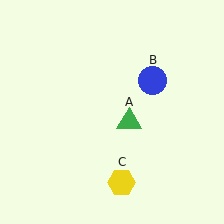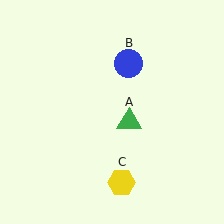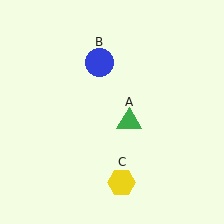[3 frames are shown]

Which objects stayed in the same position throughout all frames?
Green triangle (object A) and yellow hexagon (object C) remained stationary.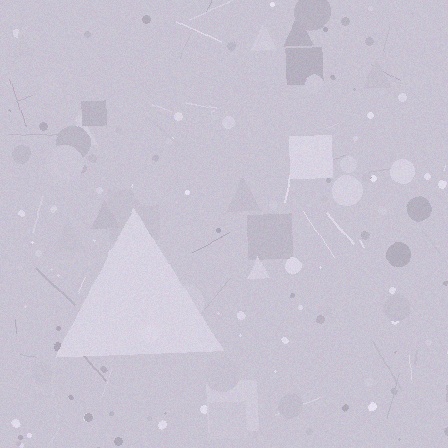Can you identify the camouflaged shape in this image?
The camouflaged shape is a triangle.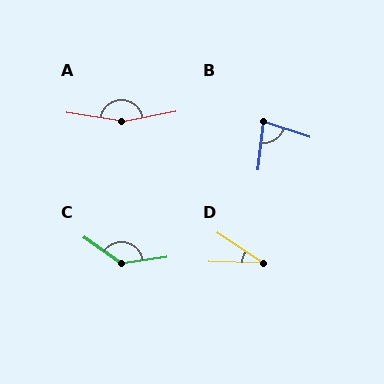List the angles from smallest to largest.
D (31°), B (78°), C (137°), A (160°).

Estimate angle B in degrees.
Approximately 78 degrees.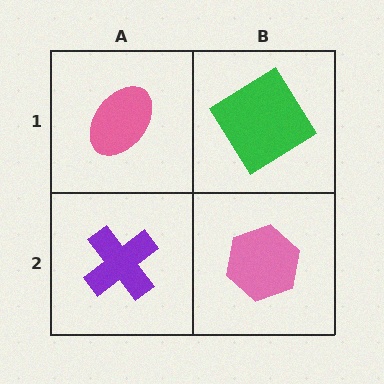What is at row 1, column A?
A pink ellipse.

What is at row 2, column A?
A purple cross.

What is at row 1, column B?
A green diamond.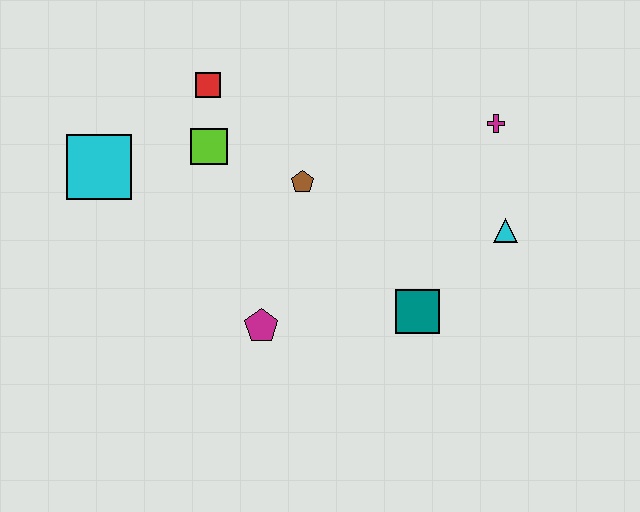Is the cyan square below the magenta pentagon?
No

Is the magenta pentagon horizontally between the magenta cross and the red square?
Yes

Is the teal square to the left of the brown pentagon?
No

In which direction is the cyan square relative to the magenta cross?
The cyan square is to the left of the magenta cross.